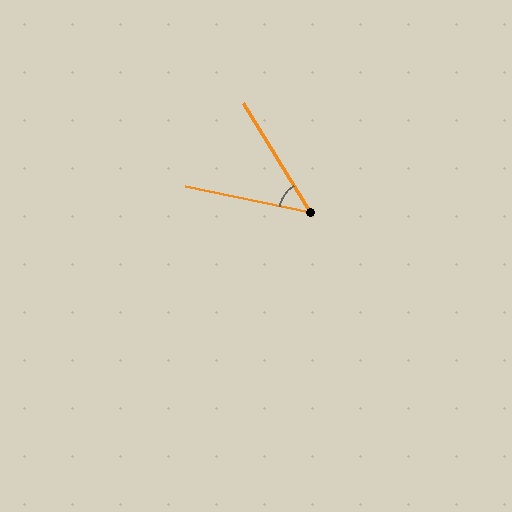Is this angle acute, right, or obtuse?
It is acute.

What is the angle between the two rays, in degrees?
Approximately 46 degrees.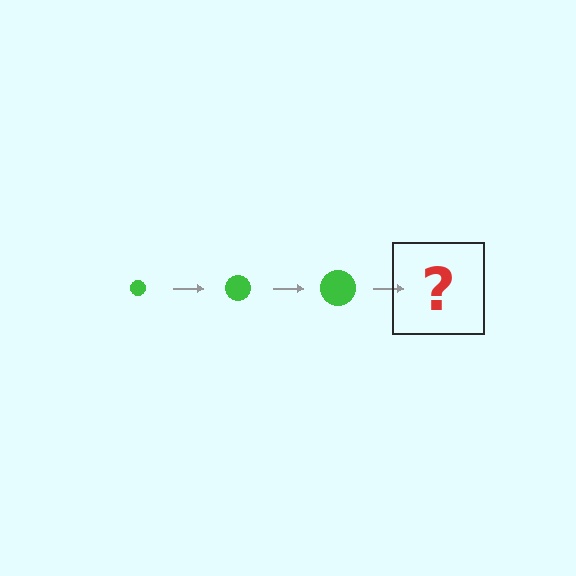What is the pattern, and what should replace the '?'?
The pattern is that the circle gets progressively larger each step. The '?' should be a green circle, larger than the previous one.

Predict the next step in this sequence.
The next step is a green circle, larger than the previous one.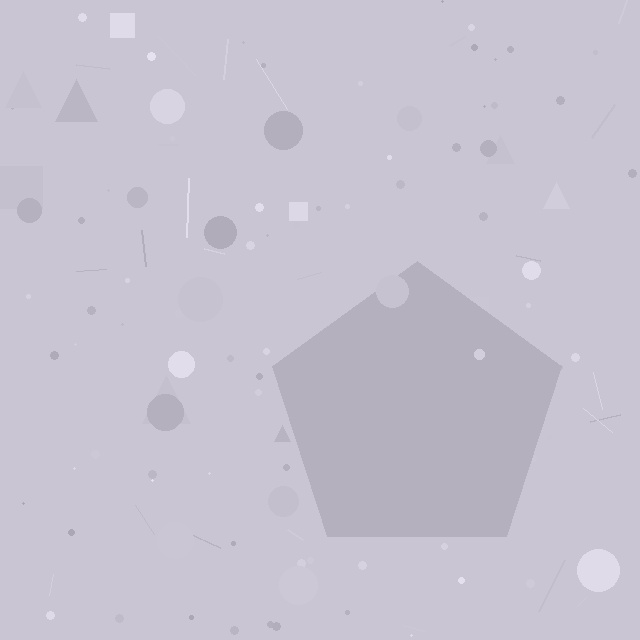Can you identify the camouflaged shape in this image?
The camouflaged shape is a pentagon.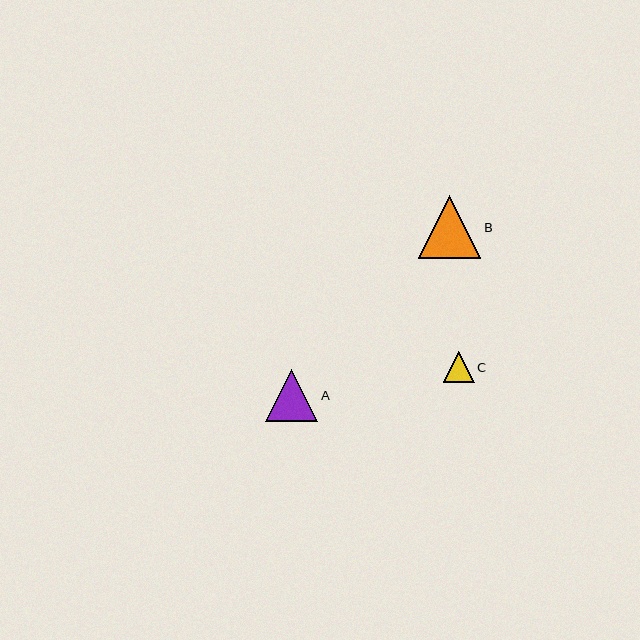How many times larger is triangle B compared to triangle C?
Triangle B is approximately 2.0 times the size of triangle C.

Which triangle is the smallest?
Triangle C is the smallest with a size of approximately 31 pixels.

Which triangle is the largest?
Triangle B is the largest with a size of approximately 63 pixels.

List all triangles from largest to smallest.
From largest to smallest: B, A, C.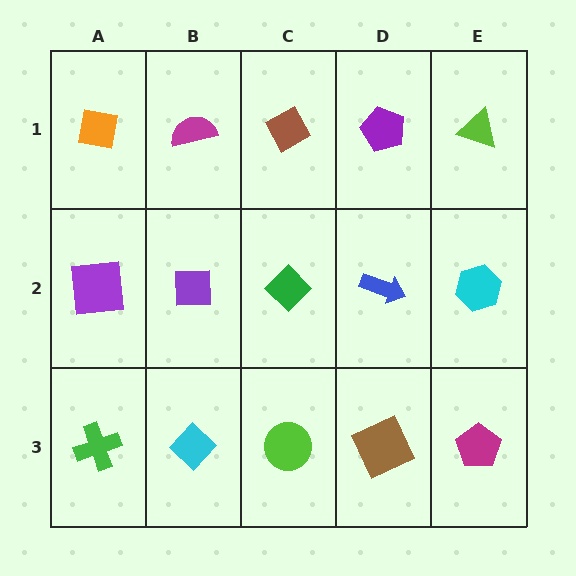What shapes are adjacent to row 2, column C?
A brown diamond (row 1, column C), a lime circle (row 3, column C), a purple square (row 2, column B), a blue arrow (row 2, column D).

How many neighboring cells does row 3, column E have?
2.